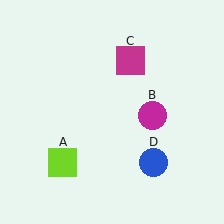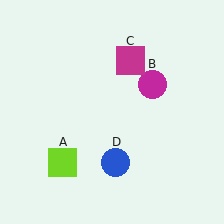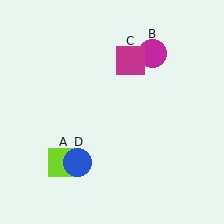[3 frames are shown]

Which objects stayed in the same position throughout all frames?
Lime square (object A) and magenta square (object C) remained stationary.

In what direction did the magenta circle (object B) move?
The magenta circle (object B) moved up.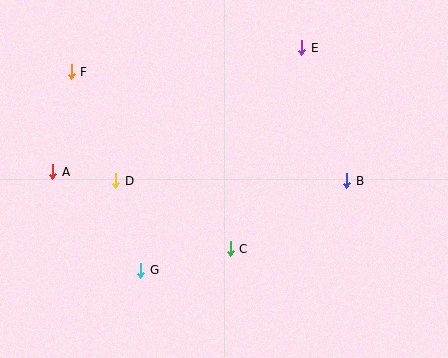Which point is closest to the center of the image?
Point C at (230, 249) is closest to the center.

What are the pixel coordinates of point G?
Point G is at (141, 270).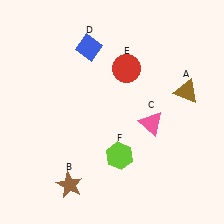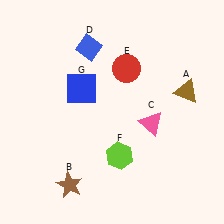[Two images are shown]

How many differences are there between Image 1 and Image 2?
There is 1 difference between the two images.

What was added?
A blue square (G) was added in Image 2.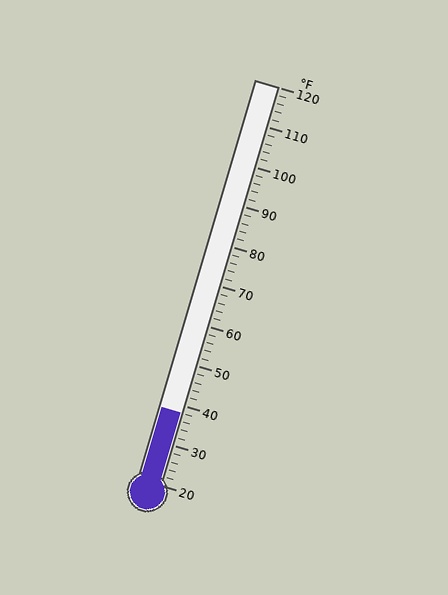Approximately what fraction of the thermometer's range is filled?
The thermometer is filled to approximately 20% of its range.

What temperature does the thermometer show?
The thermometer shows approximately 38°F.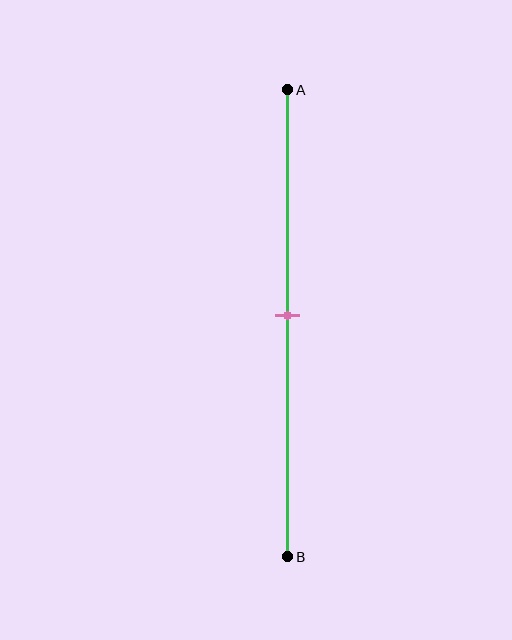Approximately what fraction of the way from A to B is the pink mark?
The pink mark is approximately 50% of the way from A to B.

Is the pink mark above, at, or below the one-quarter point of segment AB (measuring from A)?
The pink mark is below the one-quarter point of segment AB.